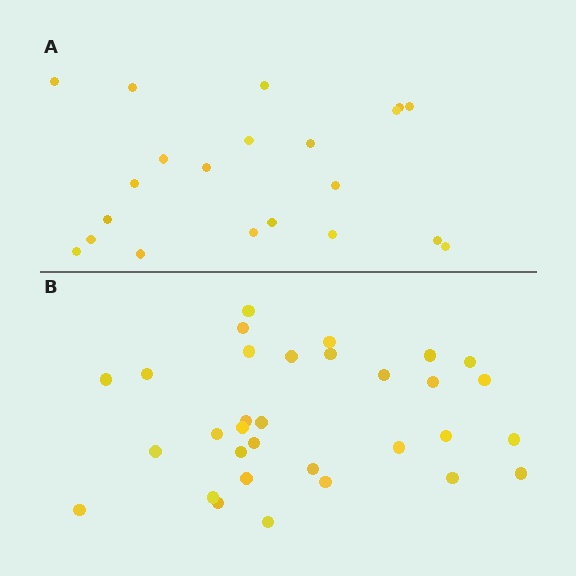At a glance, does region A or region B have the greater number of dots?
Region B (the bottom region) has more dots.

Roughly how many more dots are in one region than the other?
Region B has roughly 12 or so more dots than region A.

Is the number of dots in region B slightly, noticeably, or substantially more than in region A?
Region B has substantially more. The ratio is roughly 1.5 to 1.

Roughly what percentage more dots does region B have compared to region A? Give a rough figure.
About 50% more.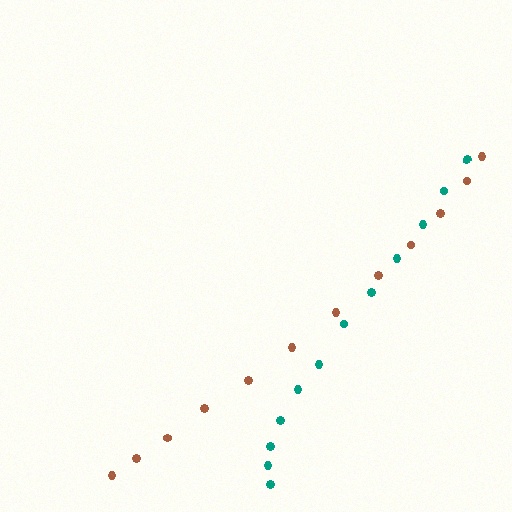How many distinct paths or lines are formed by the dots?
There are 2 distinct paths.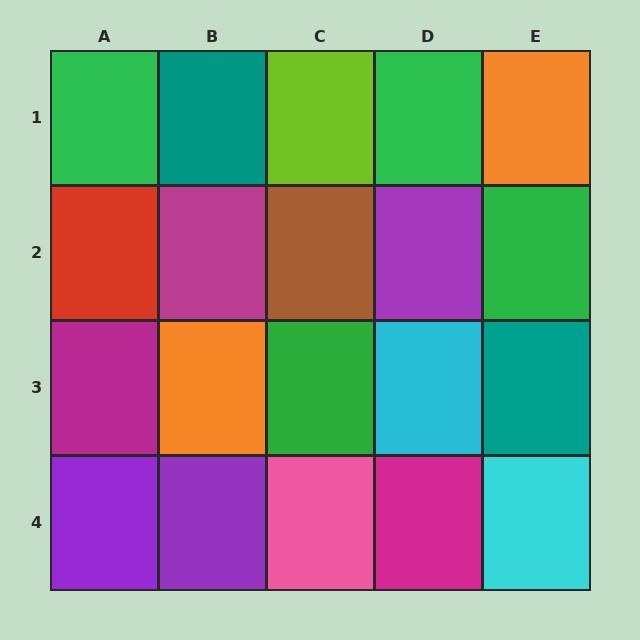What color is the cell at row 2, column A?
Red.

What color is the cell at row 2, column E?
Green.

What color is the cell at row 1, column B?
Teal.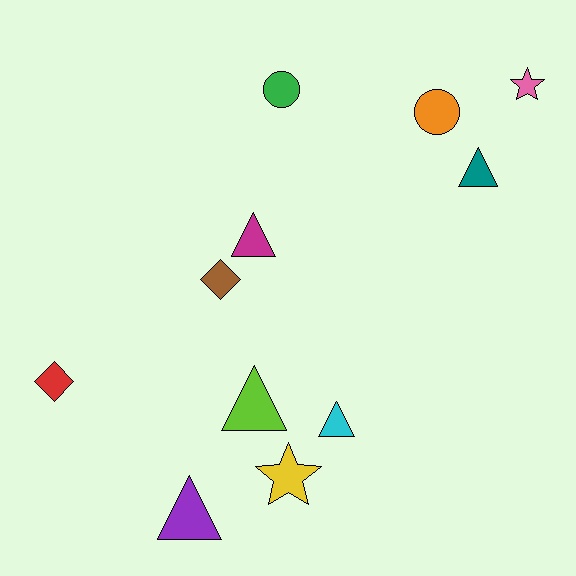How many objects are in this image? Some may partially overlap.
There are 11 objects.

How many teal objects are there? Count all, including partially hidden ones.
There is 1 teal object.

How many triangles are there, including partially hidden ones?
There are 5 triangles.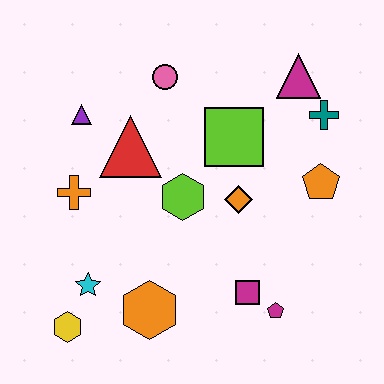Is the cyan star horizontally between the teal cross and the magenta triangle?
No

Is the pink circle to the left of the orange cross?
No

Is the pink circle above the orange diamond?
Yes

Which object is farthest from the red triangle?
The magenta pentagon is farthest from the red triangle.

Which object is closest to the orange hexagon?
The cyan star is closest to the orange hexagon.